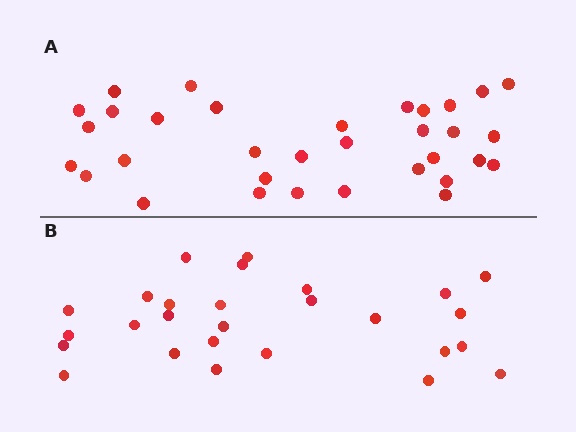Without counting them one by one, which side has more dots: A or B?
Region A (the top region) has more dots.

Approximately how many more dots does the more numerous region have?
Region A has about 6 more dots than region B.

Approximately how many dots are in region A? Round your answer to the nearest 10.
About 30 dots. (The exact count is 33, which rounds to 30.)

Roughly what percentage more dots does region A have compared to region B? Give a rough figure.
About 20% more.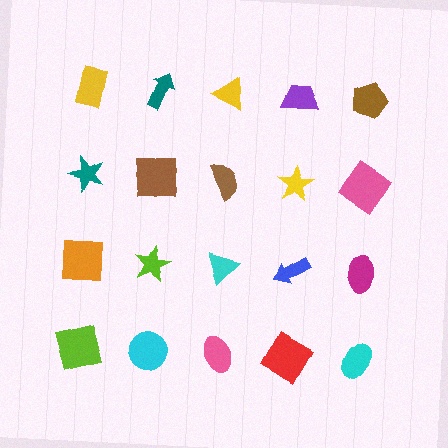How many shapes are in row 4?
5 shapes.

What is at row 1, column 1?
A yellow rectangle.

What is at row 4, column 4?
A red square.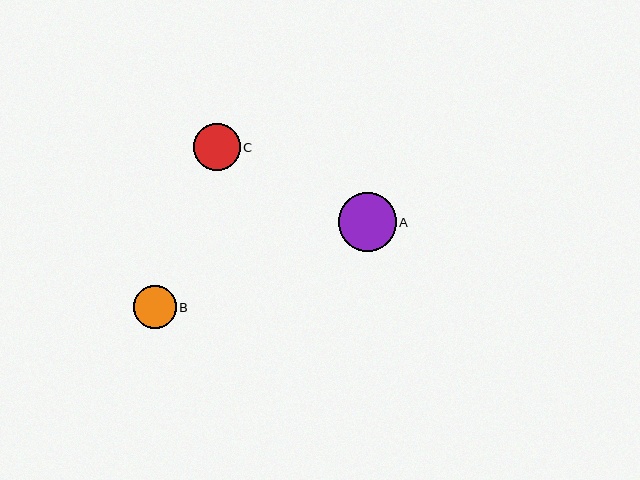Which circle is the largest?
Circle A is the largest with a size of approximately 58 pixels.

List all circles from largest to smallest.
From largest to smallest: A, C, B.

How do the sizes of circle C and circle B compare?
Circle C and circle B are approximately the same size.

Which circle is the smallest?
Circle B is the smallest with a size of approximately 42 pixels.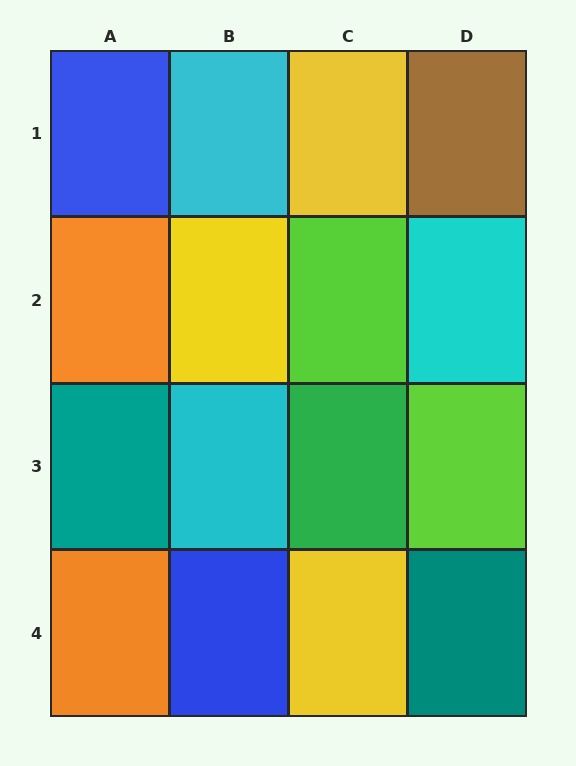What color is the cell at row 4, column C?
Yellow.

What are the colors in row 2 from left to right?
Orange, yellow, lime, cyan.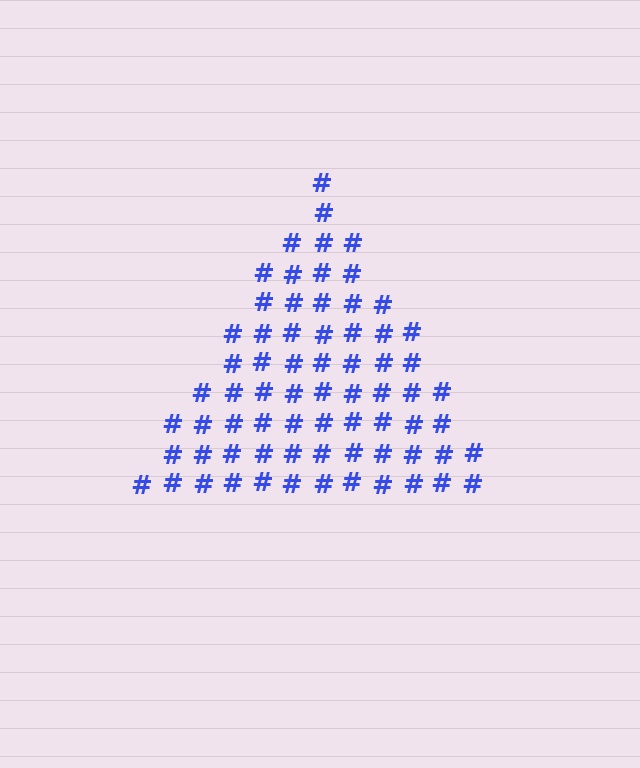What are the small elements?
The small elements are hash symbols.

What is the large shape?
The large shape is a triangle.